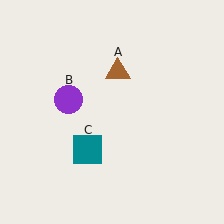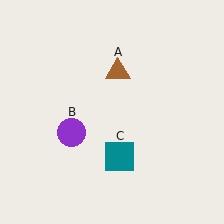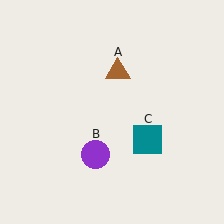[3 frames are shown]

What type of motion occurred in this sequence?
The purple circle (object B), teal square (object C) rotated counterclockwise around the center of the scene.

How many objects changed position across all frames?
2 objects changed position: purple circle (object B), teal square (object C).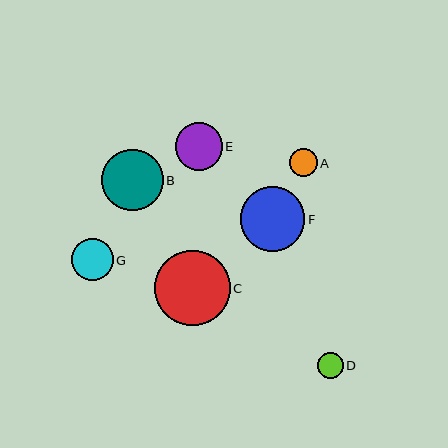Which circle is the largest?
Circle C is the largest with a size of approximately 76 pixels.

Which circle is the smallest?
Circle D is the smallest with a size of approximately 26 pixels.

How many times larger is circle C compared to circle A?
Circle C is approximately 2.7 times the size of circle A.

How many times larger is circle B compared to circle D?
Circle B is approximately 2.4 times the size of circle D.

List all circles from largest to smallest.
From largest to smallest: C, F, B, E, G, A, D.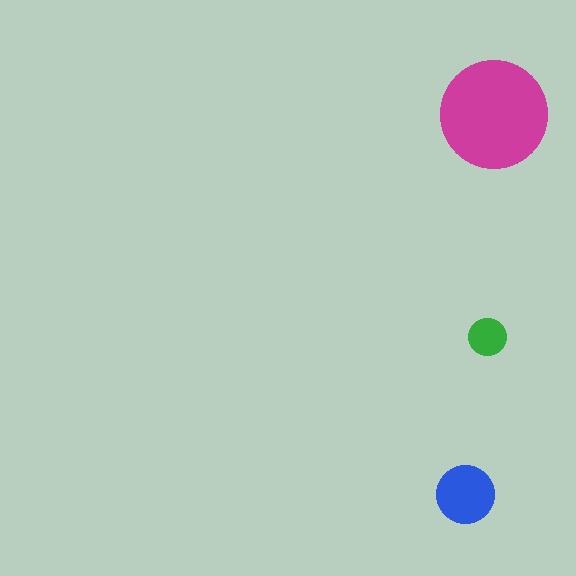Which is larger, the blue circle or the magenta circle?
The magenta one.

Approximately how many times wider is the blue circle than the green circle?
About 1.5 times wider.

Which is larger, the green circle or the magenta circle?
The magenta one.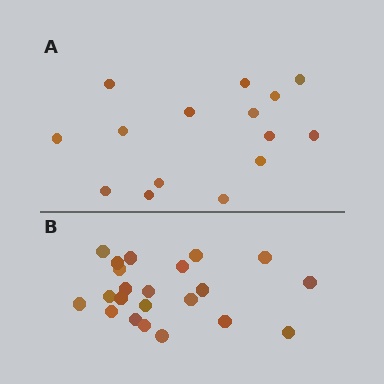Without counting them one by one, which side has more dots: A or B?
Region B (the bottom region) has more dots.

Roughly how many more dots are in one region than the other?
Region B has roughly 8 or so more dots than region A.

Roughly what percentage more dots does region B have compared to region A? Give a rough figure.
About 45% more.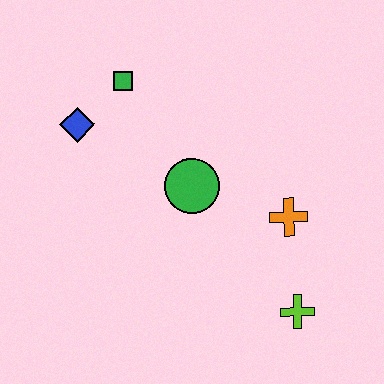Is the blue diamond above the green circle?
Yes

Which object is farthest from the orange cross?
The blue diamond is farthest from the orange cross.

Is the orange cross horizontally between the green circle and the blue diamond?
No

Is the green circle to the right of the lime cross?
No